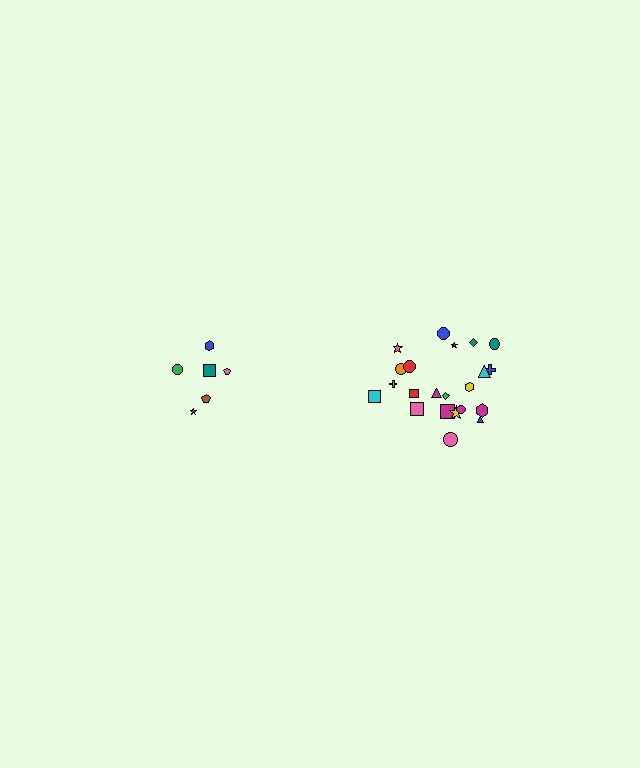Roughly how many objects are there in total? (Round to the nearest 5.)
Roughly 30 objects in total.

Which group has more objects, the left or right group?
The right group.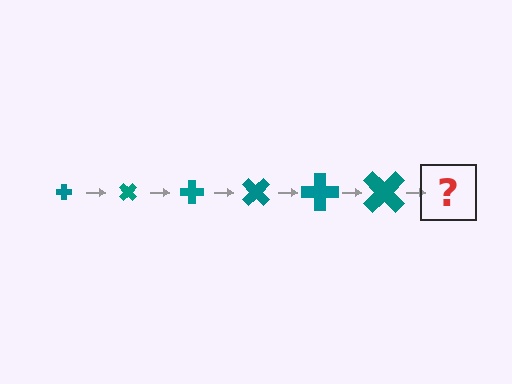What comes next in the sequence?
The next element should be a cross, larger than the previous one and rotated 270 degrees from the start.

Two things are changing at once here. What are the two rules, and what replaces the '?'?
The two rules are that the cross grows larger each step and it rotates 45 degrees each step. The '?' should be a cross, larger than the previous one and rotated 270 degrees from the start.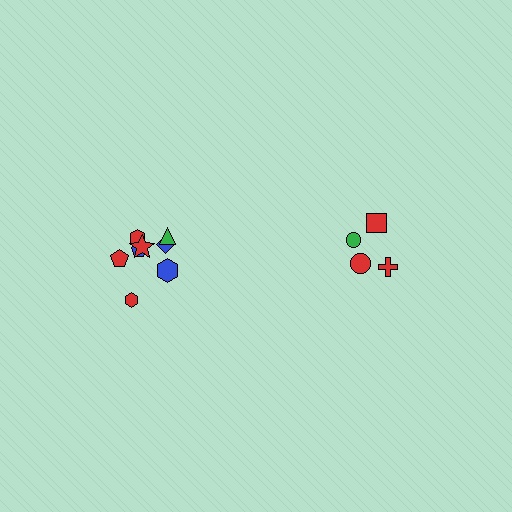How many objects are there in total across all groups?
There are 12 objects.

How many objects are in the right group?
There are 4 objects.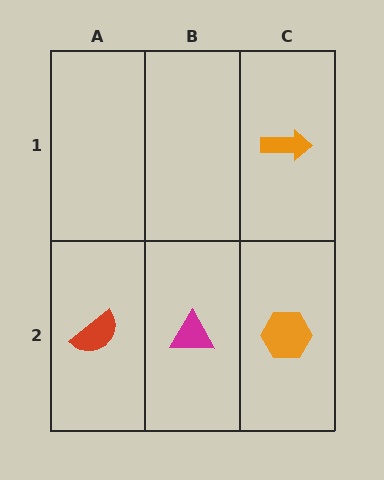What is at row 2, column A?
A red semicircle.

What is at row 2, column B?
A magenta triangle.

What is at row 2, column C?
An orange hexagon.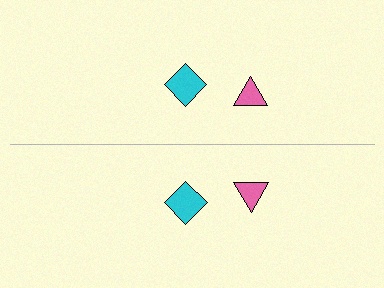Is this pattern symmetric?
Yes, this pattern has bilateral (reflection) symmetry.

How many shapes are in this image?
There are 4 shapes in this image.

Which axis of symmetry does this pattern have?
The pattern has a horizontal axis of symmetry running through the center of the image.